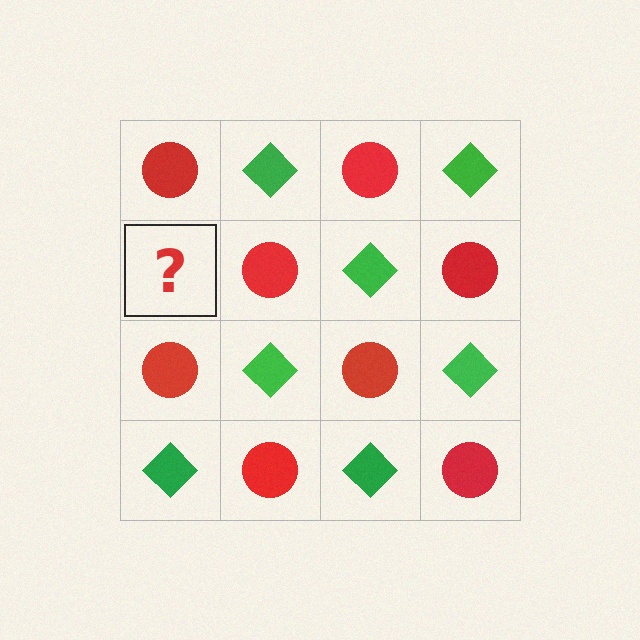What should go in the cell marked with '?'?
The missing cell should contain a green diamond.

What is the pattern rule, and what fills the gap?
The rule is that it alternates red circle and green diamond in a checkerboard pattern. The gap should be filled with a green diamond.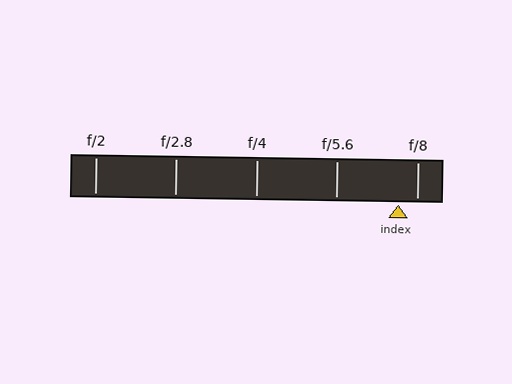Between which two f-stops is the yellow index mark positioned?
The index mark is between f/5.6 and f/8.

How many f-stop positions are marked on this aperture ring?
There are 5 f-stop positions marked.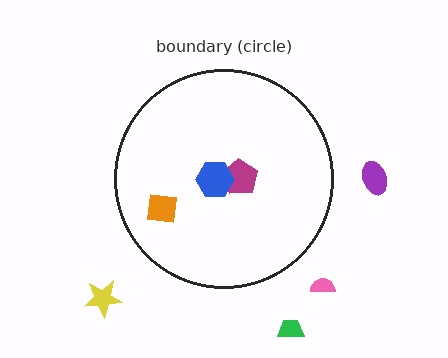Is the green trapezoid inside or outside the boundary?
Outside.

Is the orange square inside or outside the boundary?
Inside.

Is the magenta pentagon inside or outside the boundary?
Inside.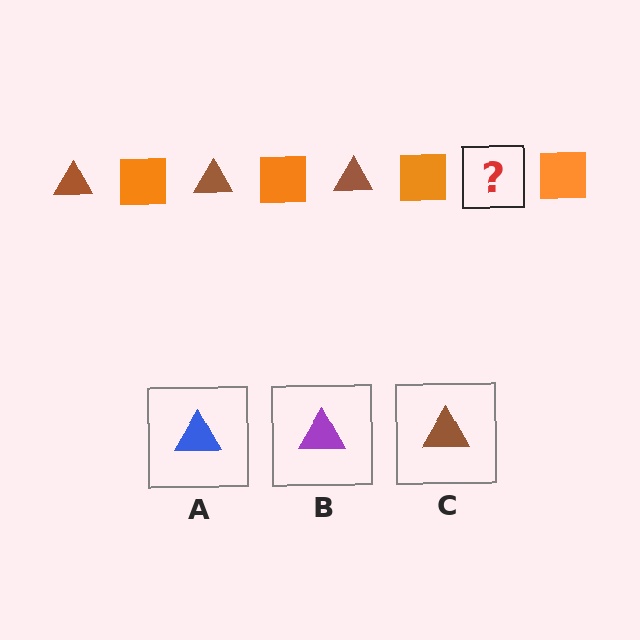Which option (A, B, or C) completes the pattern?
C.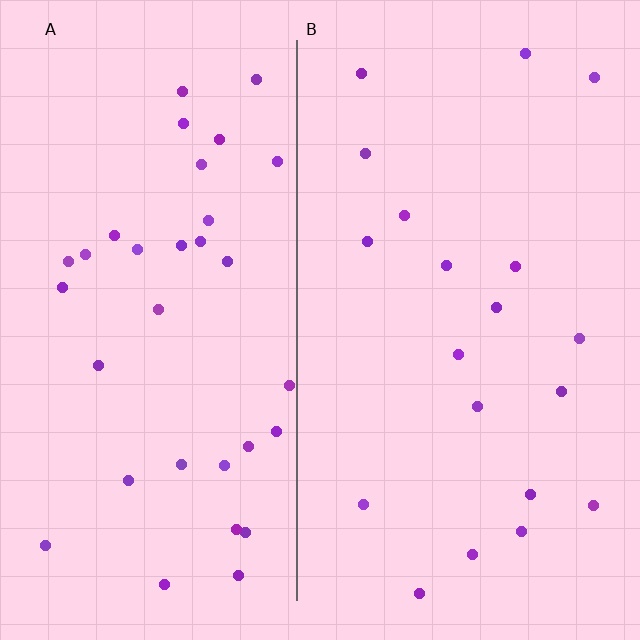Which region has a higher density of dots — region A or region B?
A (the left).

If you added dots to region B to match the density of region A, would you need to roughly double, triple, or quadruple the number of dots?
Approximately double.